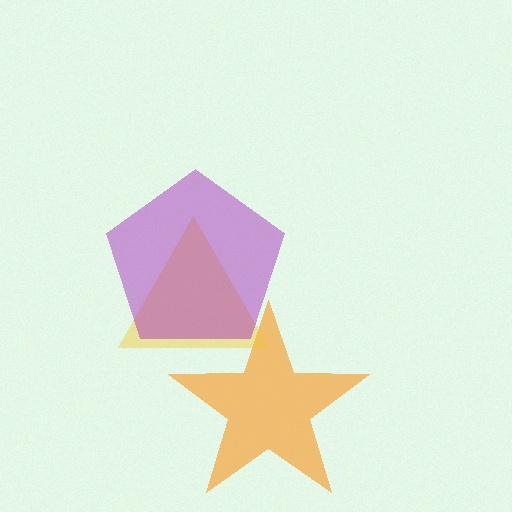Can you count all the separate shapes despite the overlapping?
Yes, there are 3 separate shapes.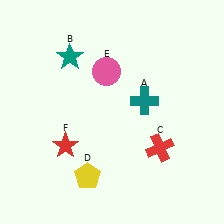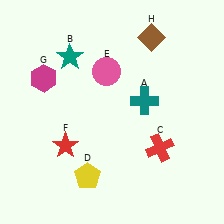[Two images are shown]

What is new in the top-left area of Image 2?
A magenta hexagon (G) was added in the top-left area of Image 2.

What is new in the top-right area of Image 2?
A brown diamond (H) was added in the top-right area of Image 2.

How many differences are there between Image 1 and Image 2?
There are 2 differences between the two images.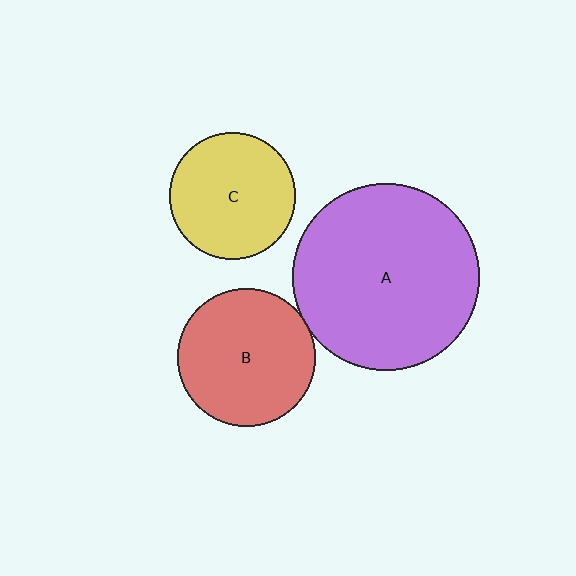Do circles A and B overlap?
Yes.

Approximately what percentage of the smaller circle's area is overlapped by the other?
Approximately 5%.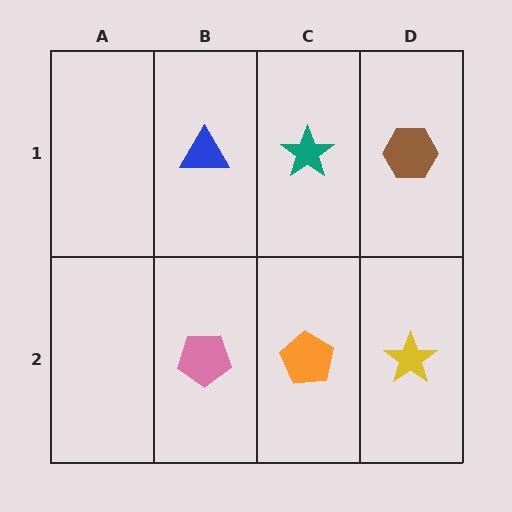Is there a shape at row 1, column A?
No, that cell is empty.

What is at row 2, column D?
A yellow star.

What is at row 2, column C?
An orange pentagon.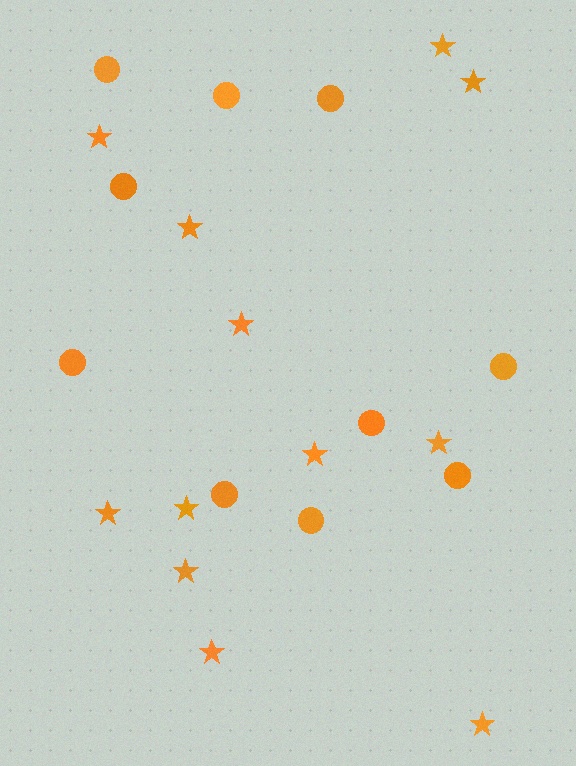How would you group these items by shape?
There are 2 groups: one group of circles (10) and one group of stars (12).